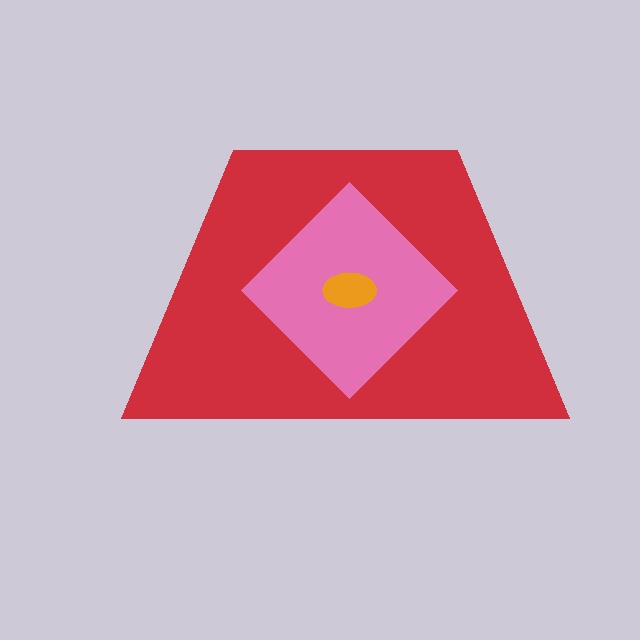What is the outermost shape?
The red trapezoid.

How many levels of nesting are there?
3.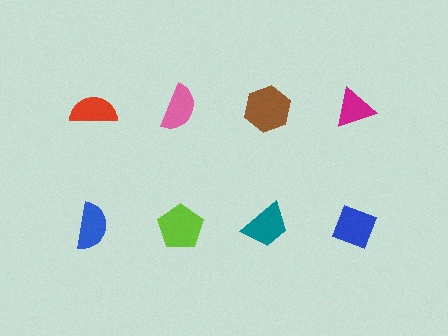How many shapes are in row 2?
4 shapes.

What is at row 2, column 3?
A teal trapezoid.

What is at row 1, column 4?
A magenta triangle.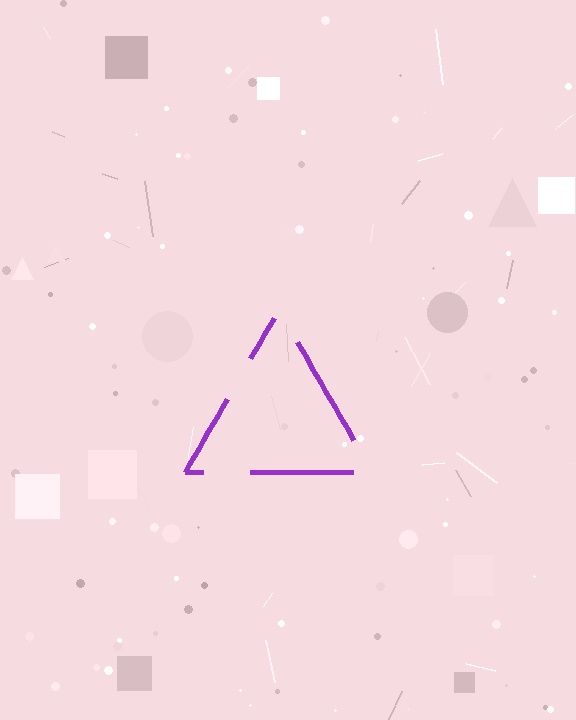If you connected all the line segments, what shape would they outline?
They would outline a triangle.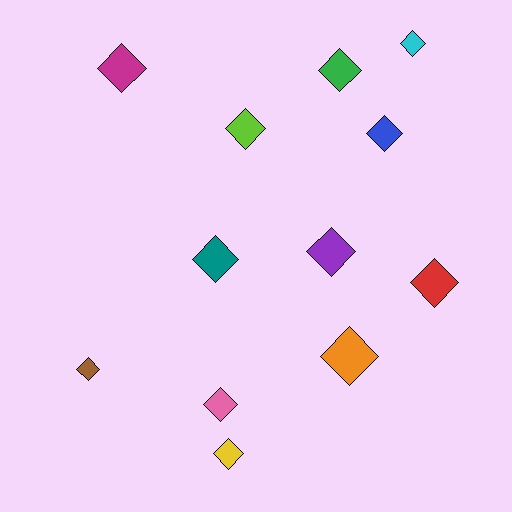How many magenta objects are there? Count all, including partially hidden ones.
There is 1 magenta object.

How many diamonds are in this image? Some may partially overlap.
There are 12 diamonds.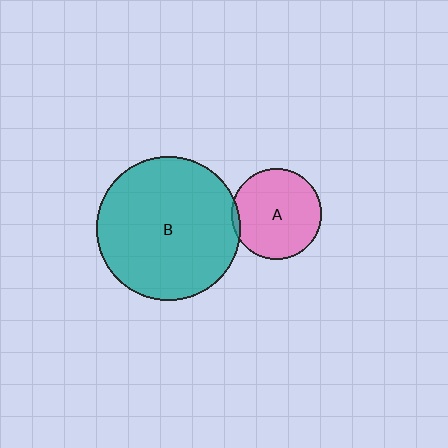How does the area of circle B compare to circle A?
Approximately 2.5 times.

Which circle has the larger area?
Circle B (teal).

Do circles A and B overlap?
Yes.